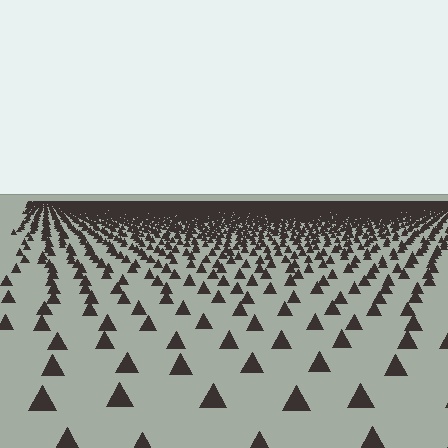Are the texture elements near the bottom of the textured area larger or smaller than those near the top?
Larger. Near the bottom, elements are closer to the viewer and appear at a bigger on-screen size.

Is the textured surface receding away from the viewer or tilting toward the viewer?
The surface is receding away from the viewer. Texture elements get smaller and denser toward the top.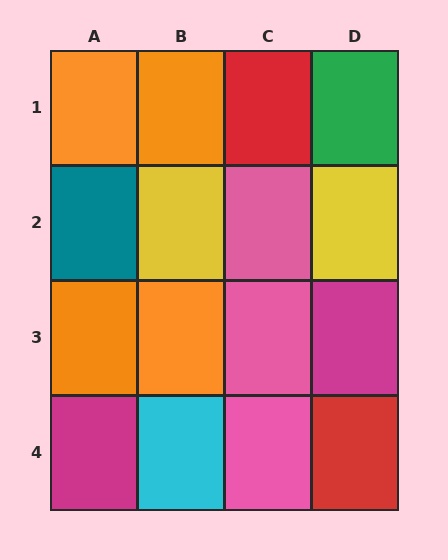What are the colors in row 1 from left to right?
Orange, orange, red, green.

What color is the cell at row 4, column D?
Red.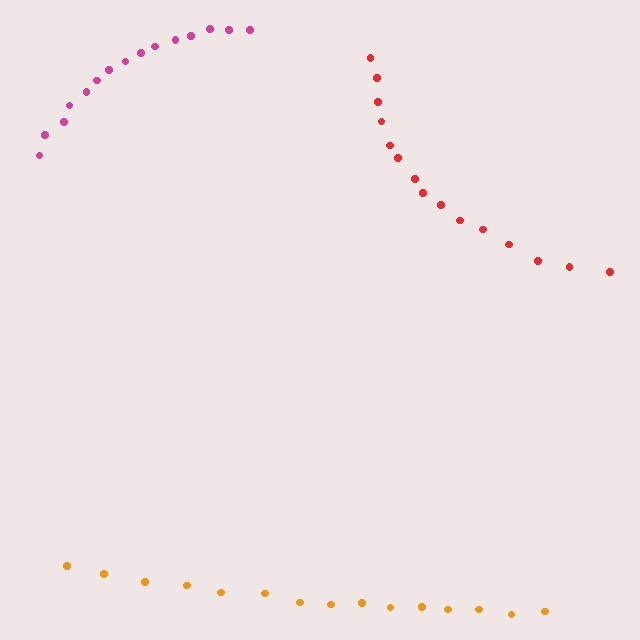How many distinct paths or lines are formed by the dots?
There are 3 distinct paths.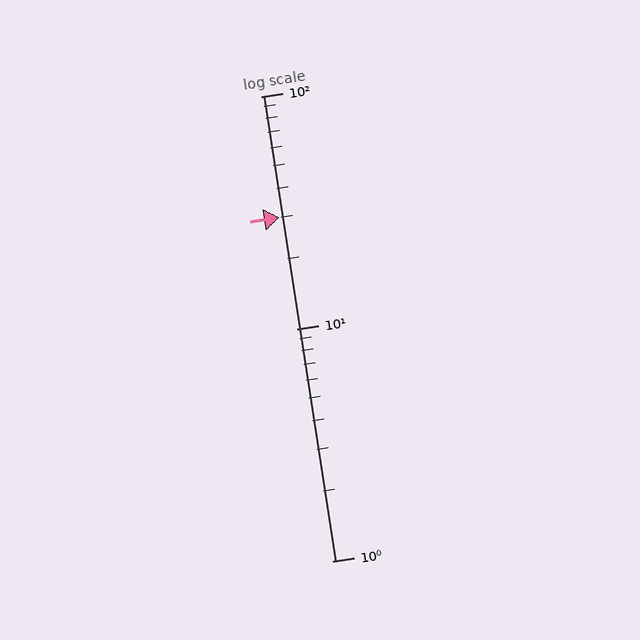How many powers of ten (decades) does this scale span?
The scale spans 2 decades, from 1 to 100.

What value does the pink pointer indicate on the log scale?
The pointer indicates approximately 30.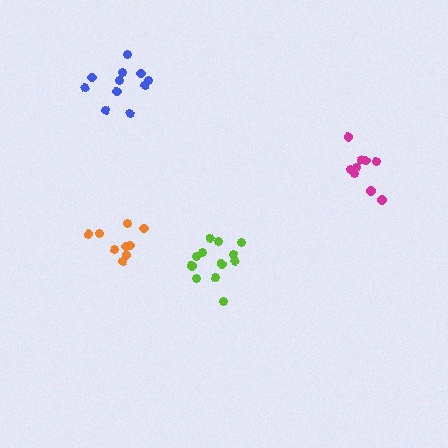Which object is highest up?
The blue cluster is topmost.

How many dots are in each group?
Group 1: 12 dots, Group 2: 11 dots, Group 3: 9 dots, Group 4: 9 dots (41 total).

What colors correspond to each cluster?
The clusters are colored: lime, blue, magenta, orange.